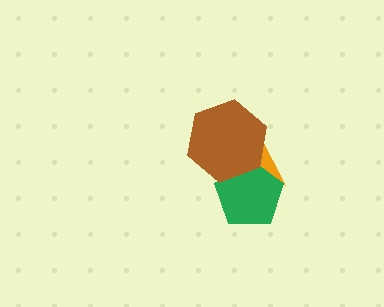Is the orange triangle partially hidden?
Yes, it is partially covered by another shape.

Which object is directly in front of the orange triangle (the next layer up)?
The green pentagon is directly in front of the orange triangle.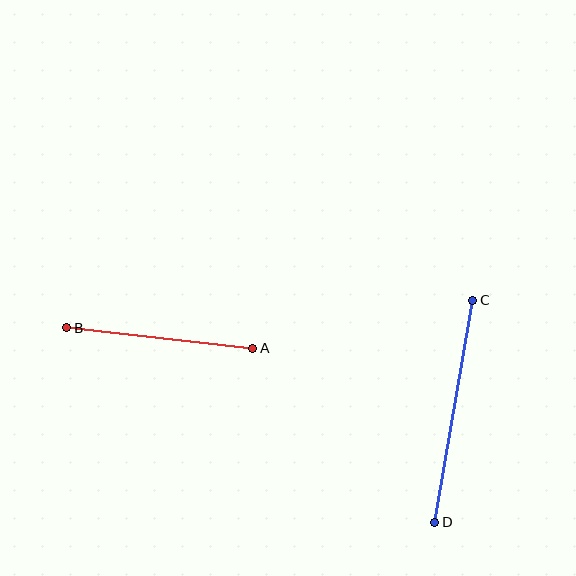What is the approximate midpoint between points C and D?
The midpoint is at approximately (454, 411) pixels.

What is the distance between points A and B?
The distance is approximately 187 pixels.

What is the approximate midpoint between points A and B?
The midpoint is at approximately (160, 338) pixels.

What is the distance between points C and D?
The distance is approximately 225 pixels.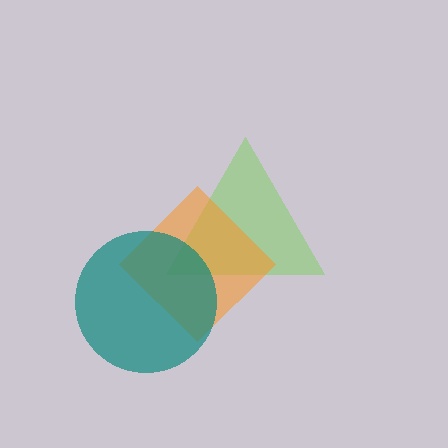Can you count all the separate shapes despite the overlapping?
Yes, there are 3 separate shapes.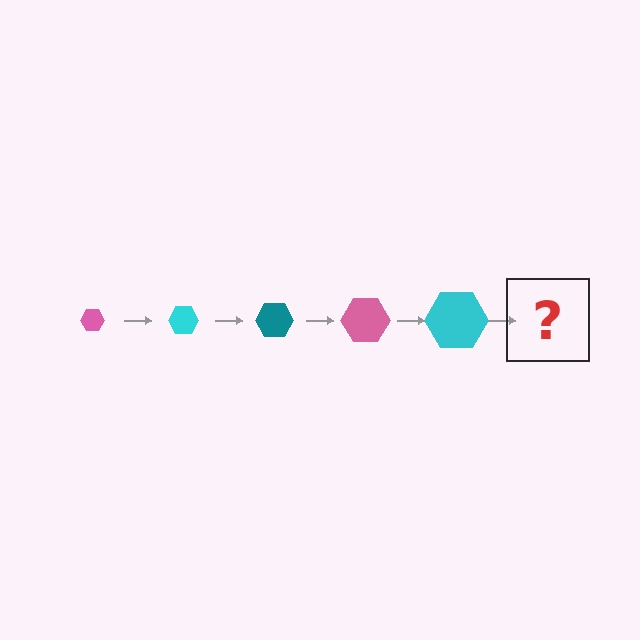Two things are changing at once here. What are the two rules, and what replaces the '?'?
The two rules are that the hexagon grows larger each step and the color cycles through pink, cyan, and teal. The '?' should be a teal hexagon, larger than the previous one.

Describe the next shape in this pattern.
It should be a teal hexagon, larger than the previous one.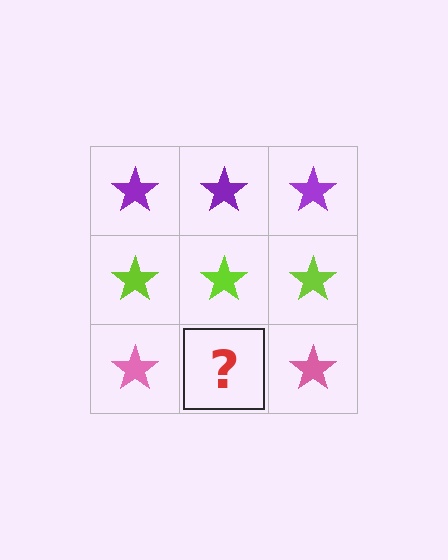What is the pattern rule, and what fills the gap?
The rule is that each row has a consistent color. The gap should be filled with a pink star.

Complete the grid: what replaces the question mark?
The question mark should be replaced with a pink star.